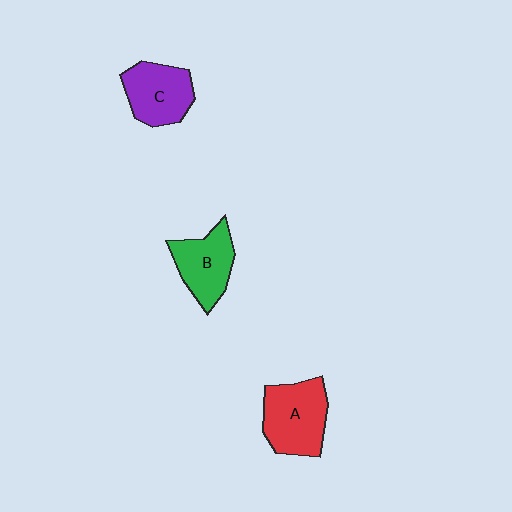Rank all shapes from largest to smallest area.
From largest to smallest: A (red), C (purple), B (green).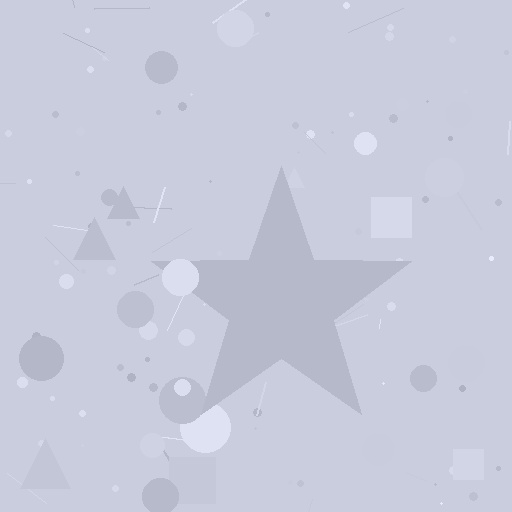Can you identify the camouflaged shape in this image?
The camouflaged shape is a star.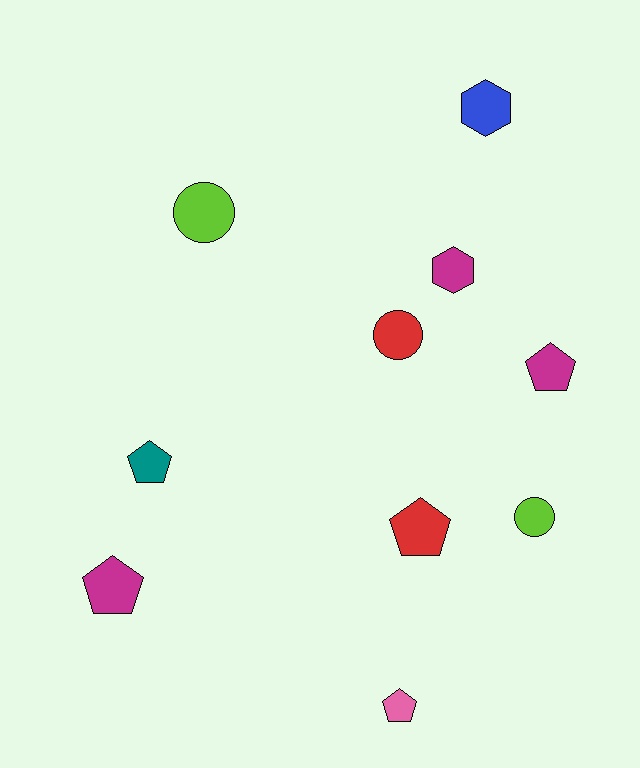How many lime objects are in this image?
There are 2 lime objects.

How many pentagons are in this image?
There are 5 pentagons.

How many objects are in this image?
There are 10 objects.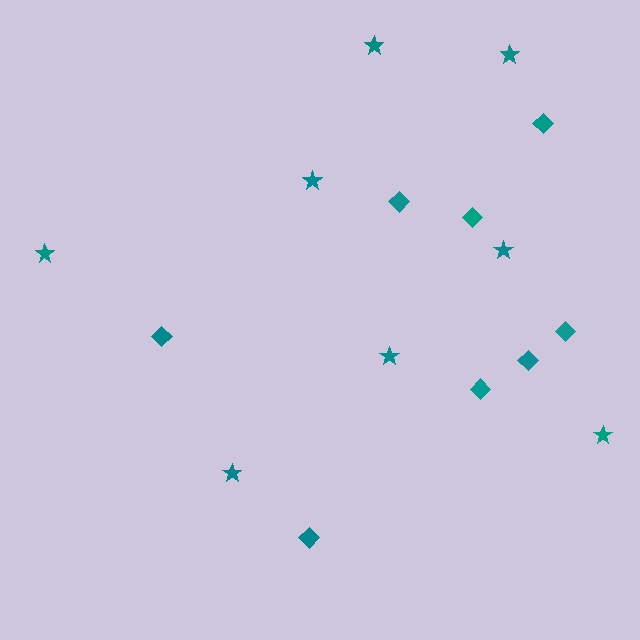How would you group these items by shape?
There are 2 groups: one group of stars (8) and one group of diamonds (8).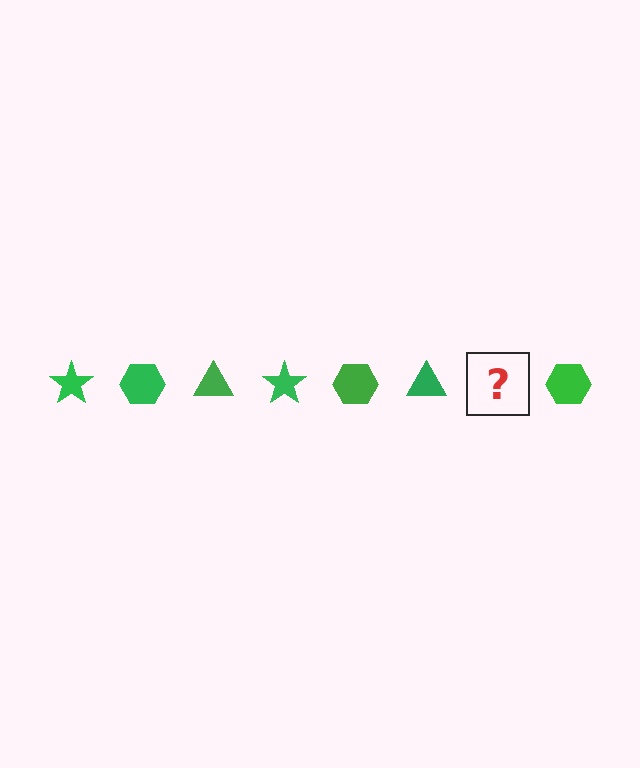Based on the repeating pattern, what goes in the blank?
The blank should be a green star.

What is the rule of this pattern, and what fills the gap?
The rule is that the pattern cycles through star, hexagon, triangle shapes in green. The gap should be filled with a green star.